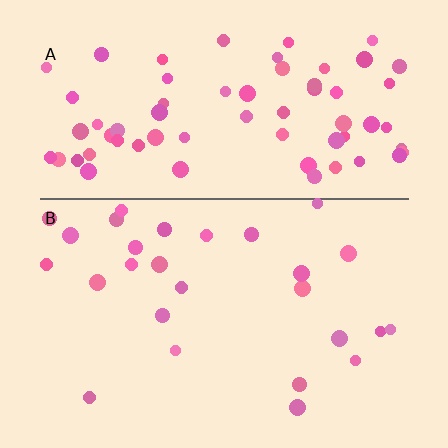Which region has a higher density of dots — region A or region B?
A (the top).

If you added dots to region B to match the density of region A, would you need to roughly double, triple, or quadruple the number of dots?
Approximately triple.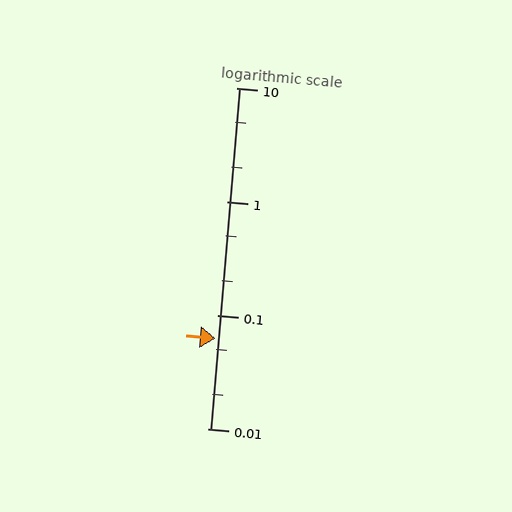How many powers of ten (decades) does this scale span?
The scale spans 3 decades, from 0.01 to 10.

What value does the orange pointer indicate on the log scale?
The pointer indicates approximately 0.062.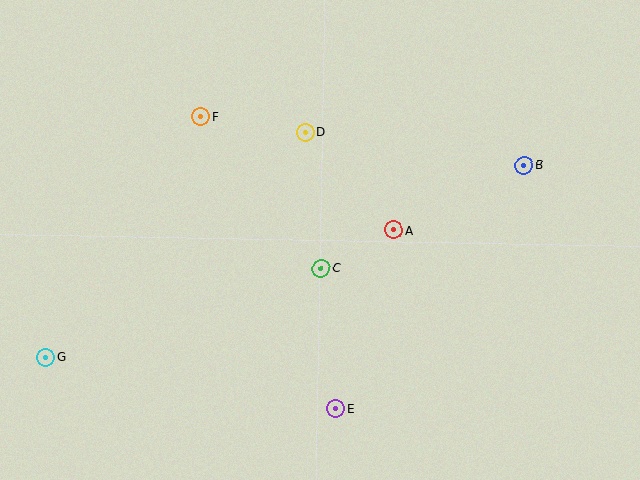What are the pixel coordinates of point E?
Point E is at (336, 409).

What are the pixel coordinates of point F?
Point F is at (201, 116).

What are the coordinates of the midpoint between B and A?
The midpoint between B and A is at (459, 197).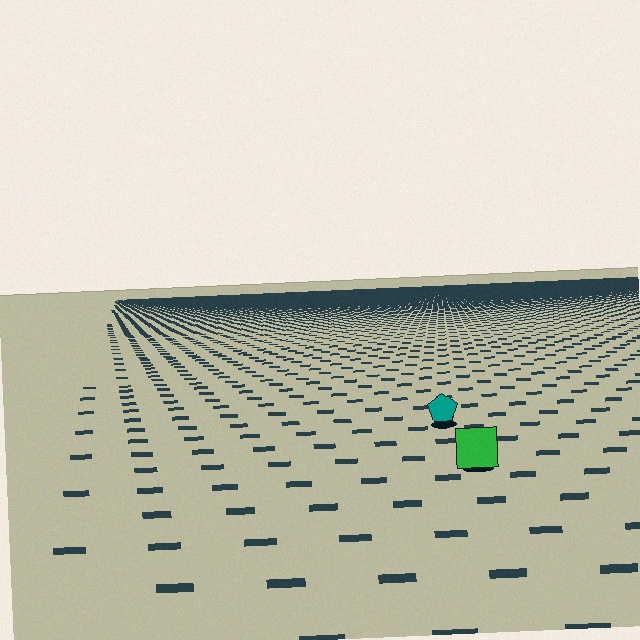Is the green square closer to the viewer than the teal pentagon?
Yes. The green square is closer — you can tell from the texture gradient: the ground texture is coarser near it.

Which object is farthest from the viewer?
The teal pentagon is farthest from the viewer. It appears smaller and the ground texture around it is denser.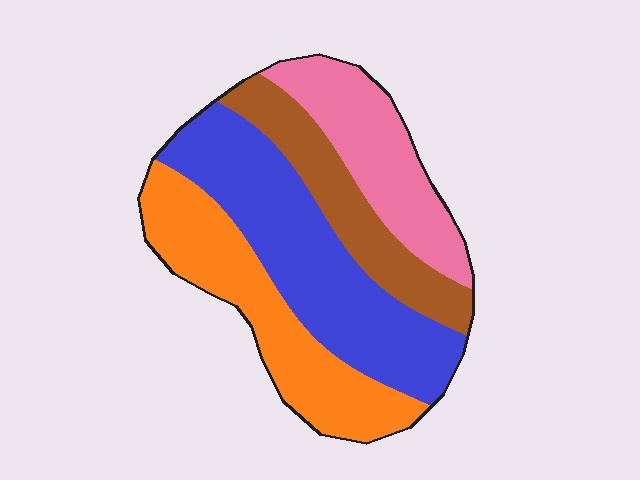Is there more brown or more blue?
Blue.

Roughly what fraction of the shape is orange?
Orange covers about 25% of the shape.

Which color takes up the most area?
Blue, at roughly 35%.